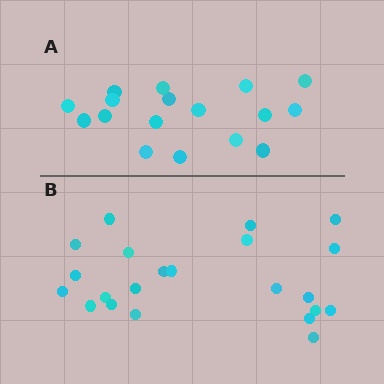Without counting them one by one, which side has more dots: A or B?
Region B (the bottom region) has more dots.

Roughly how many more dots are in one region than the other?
Region B has about 5 more dots than region A.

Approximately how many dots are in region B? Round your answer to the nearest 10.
About 20 dots. (The exact count is 22, which rounds to 20.)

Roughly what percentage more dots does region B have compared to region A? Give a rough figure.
About 30% more.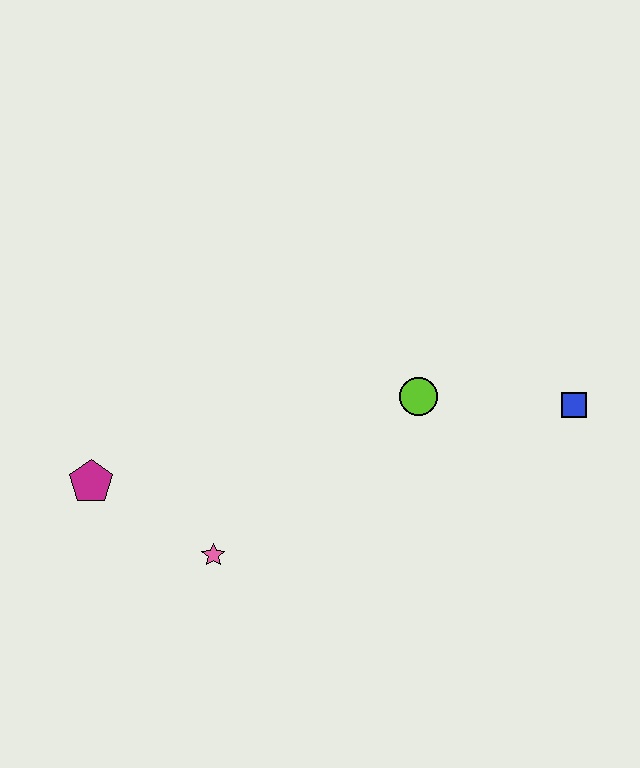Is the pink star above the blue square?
No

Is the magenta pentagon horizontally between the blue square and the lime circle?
No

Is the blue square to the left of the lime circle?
No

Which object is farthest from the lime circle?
The magenta pentagon is farthest from the lime circle.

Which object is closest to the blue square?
The lime circle is closest to the blue square.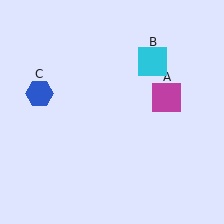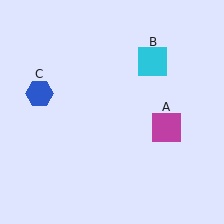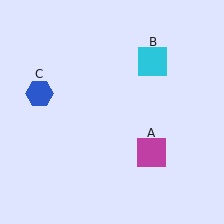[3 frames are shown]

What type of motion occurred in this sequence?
The magenta square (object A) rotated clockwise around the center of the scene.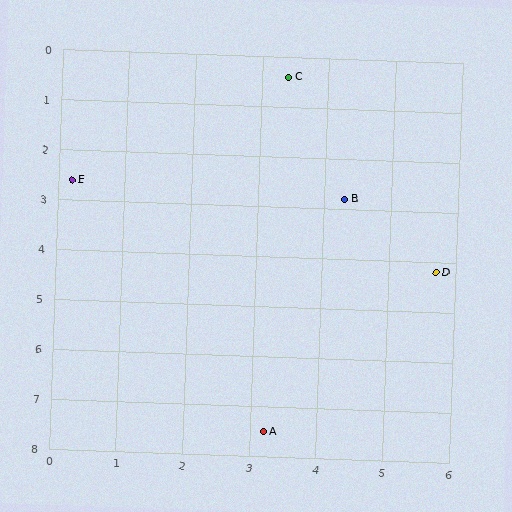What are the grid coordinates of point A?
Point A is at approximately (3.2, 7.5).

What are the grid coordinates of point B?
Point B is at approximately (4.3, 2.8).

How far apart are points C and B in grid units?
Points C and B are about 2.6 grid units apart.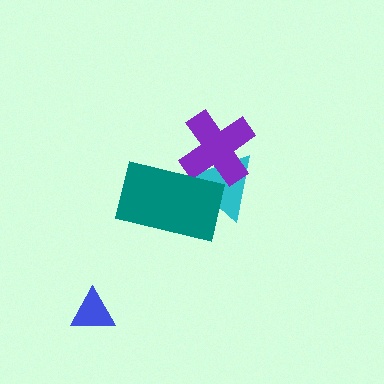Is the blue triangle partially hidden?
No, no other shape covers it.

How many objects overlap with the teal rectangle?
2 objects overlap with the teal rectangle.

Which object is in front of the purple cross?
The teal rectangle is in front of the purple cross.